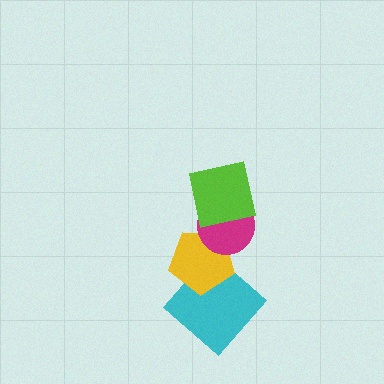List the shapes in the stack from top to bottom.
From top to bottom: the lime square, the magenta circle, the yellow pentagon, the cyan diamond.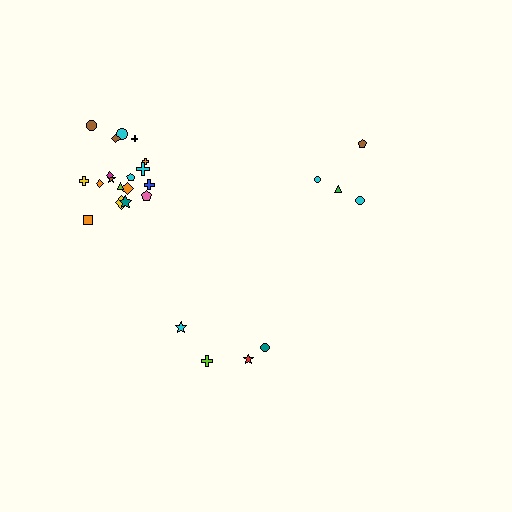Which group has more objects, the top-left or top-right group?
The top-left group.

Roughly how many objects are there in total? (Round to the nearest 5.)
Roughly 25 objects in total.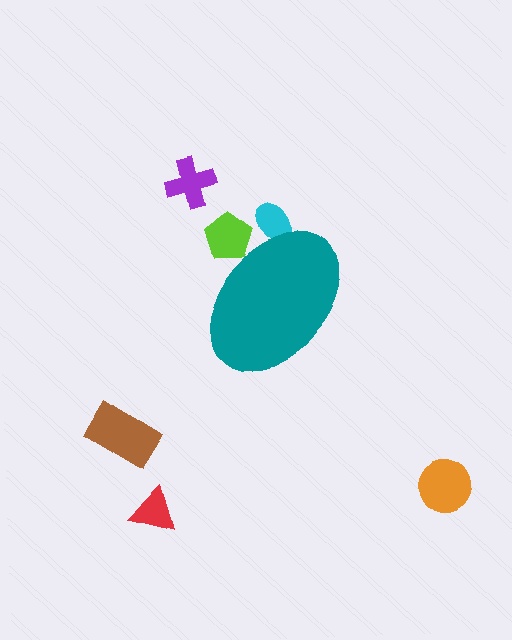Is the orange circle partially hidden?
No, the orange circle is fully visible.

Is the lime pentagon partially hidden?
Yes, the lime pentagon is partially hidden behind the teal ellipse.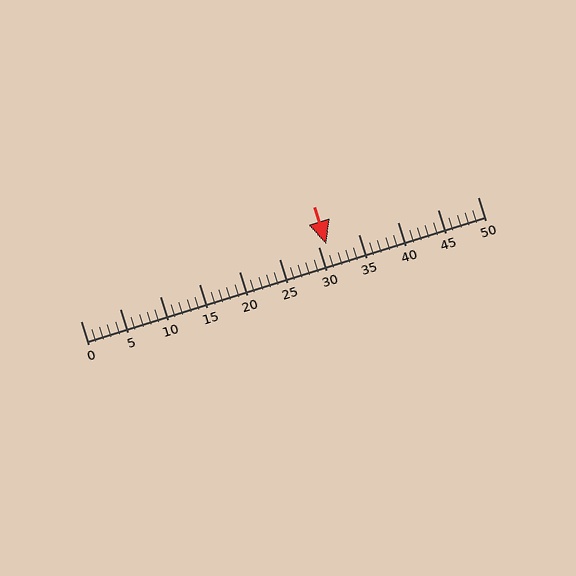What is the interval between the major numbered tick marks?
The major tick marks are spaced 5 units apart.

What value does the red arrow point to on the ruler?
The red arrow points to approximately 31.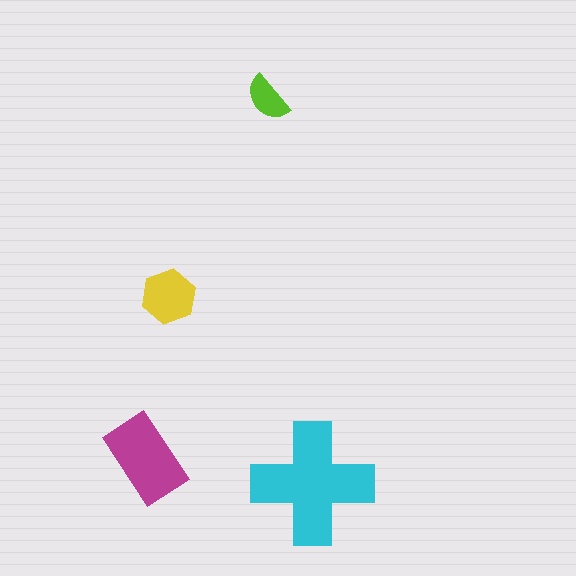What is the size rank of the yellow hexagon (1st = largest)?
3rd.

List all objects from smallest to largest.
The lime semicircle, the yellow hexagon, the magenta rectangle, the cyan cross.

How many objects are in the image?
There are 4 objects in the image.